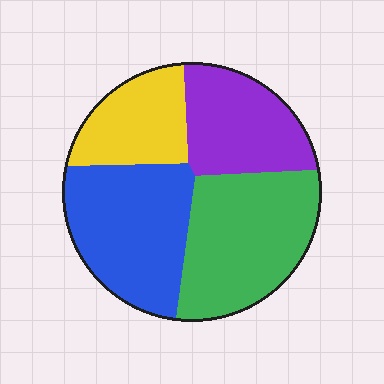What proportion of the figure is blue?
Blue takes up about one third (1/3) of the figure.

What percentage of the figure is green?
Green takes up about one third (1/3) of the figure.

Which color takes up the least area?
Yellow, at roughly 15%.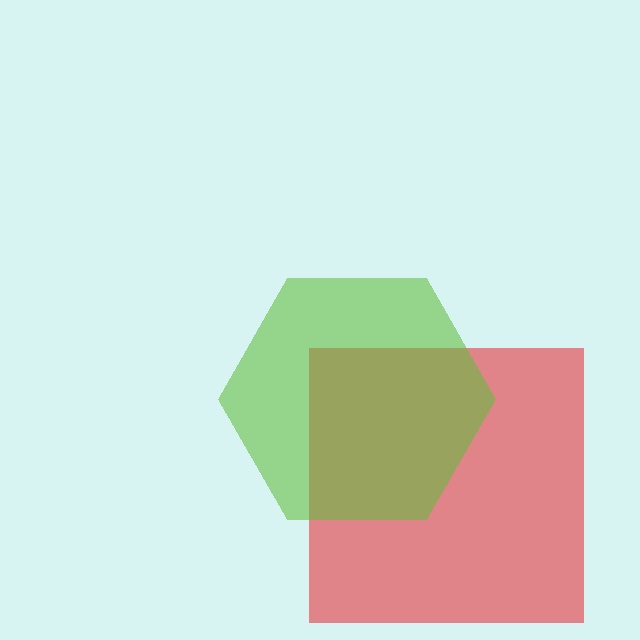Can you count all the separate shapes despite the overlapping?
Yes, there are 2 separate shapes.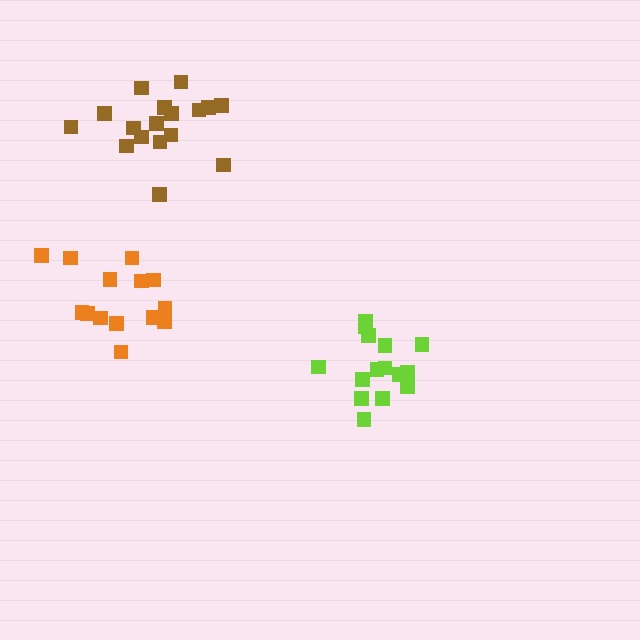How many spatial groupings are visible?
There are 3 spatial groupings.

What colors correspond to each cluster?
The clusters are colored: lime, brown, orange.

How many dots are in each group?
Group 1: 15 dots, Group 2: 17 dots, Group 3: 14 dots (46 total).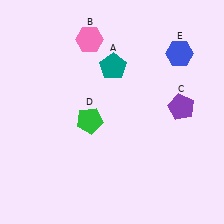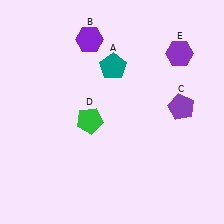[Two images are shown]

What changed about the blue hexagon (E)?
In Image 1, E is blue. In Image 2, it changed to purple.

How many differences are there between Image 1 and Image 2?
There are 2 differences between the two images.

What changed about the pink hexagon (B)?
In Image 1, B is pink. In Image 2, it changed to purple.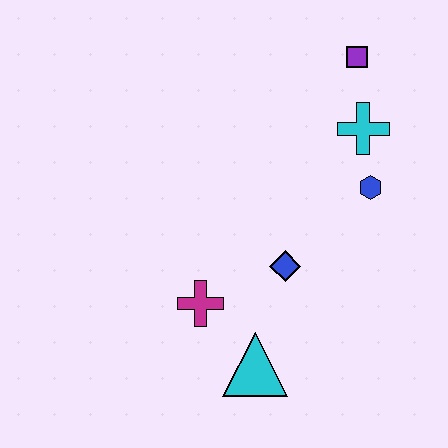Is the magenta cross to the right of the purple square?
No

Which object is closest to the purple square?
The cyan cross is closest to the purple square.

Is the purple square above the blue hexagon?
Yes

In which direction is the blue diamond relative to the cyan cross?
The blue diamond is below the cyan cross.